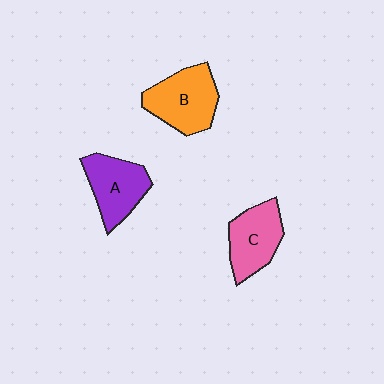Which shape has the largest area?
Shape B (orange).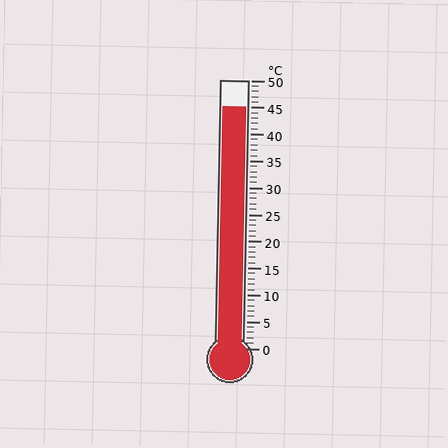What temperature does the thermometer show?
The thermometer shows approximately 45°C.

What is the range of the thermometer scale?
The thermometer scale ranges from 0°C to 50°C.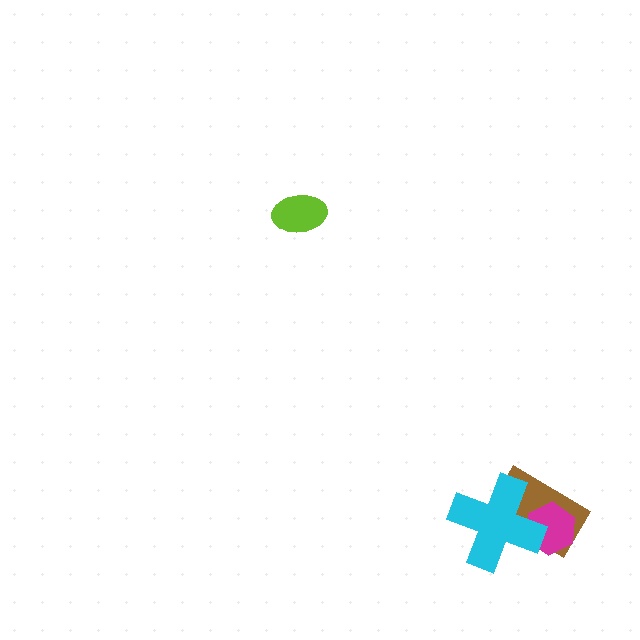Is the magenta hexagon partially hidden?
Yes, it is partially covered by another shape.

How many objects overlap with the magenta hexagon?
2 objects overlap with the magenta hexagon.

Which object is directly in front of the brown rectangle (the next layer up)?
The magenta hexagon is directly in front of the brown rectangle.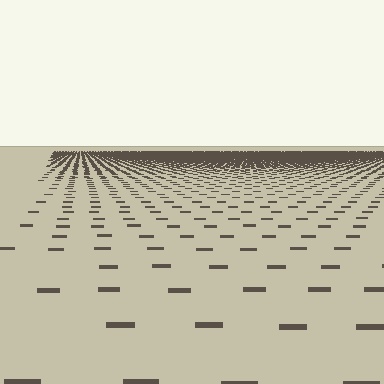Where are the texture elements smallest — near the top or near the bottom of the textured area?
Near the top.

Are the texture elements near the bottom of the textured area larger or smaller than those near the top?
Larger. Near the bottom, elements are closer to the viewer and appear at a bigger on-screen size.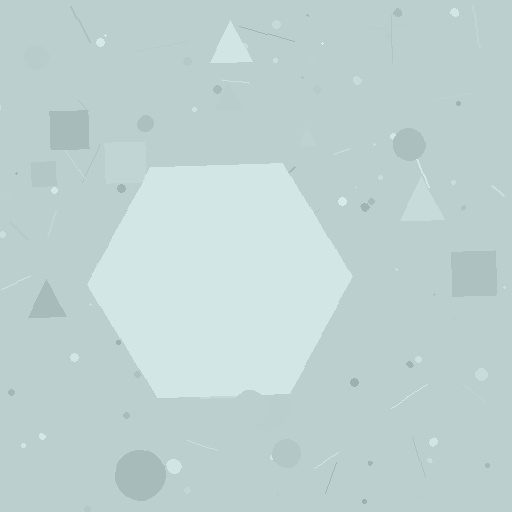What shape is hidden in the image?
A hexagon is hidden in the image.